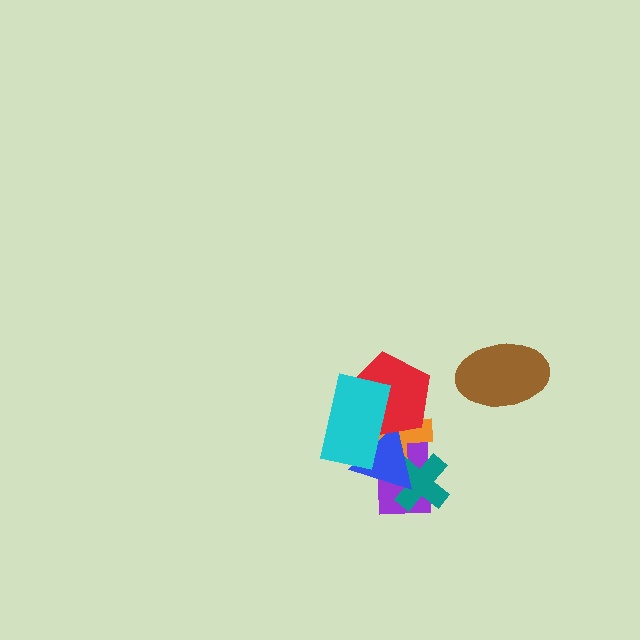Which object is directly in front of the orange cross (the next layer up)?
The teal cross is directly in front of the orange cross.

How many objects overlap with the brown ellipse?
0 objects overlap with the brown ellipse.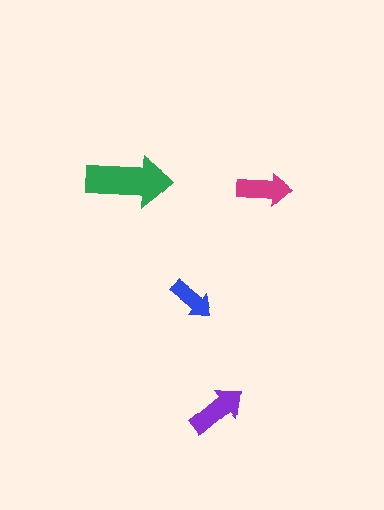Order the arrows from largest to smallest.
the green one, the purple one, the magenta one, the blue one.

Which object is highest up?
The green arrow is topmost.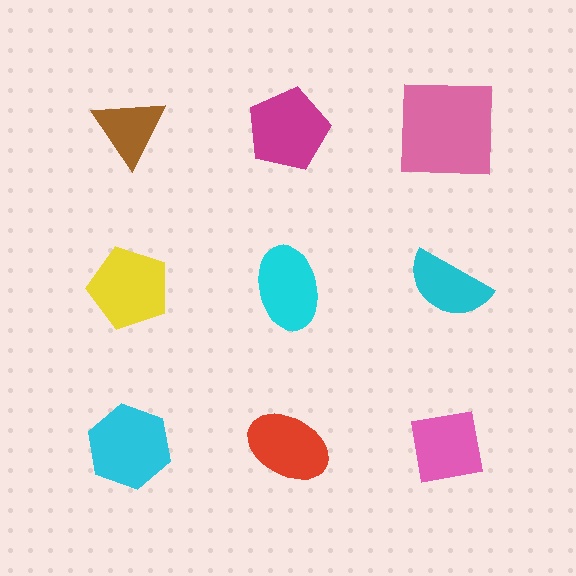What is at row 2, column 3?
A cyan semicircle.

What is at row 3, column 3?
A pink square.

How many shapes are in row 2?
3 shapes.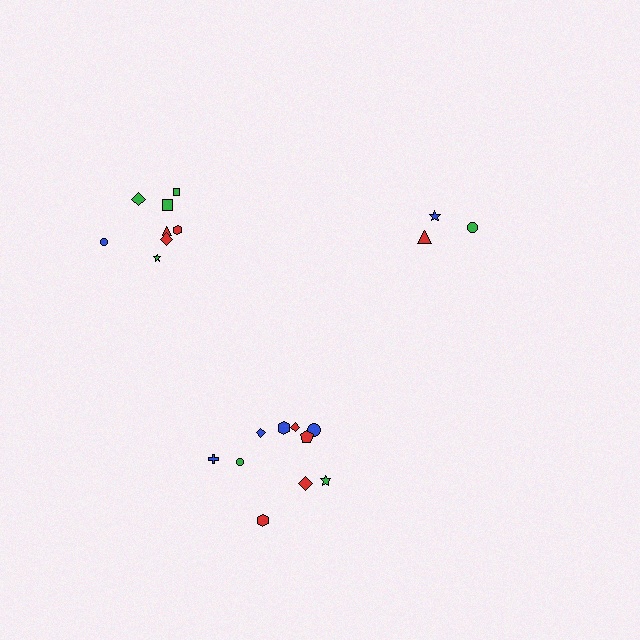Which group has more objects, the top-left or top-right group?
The top-left group.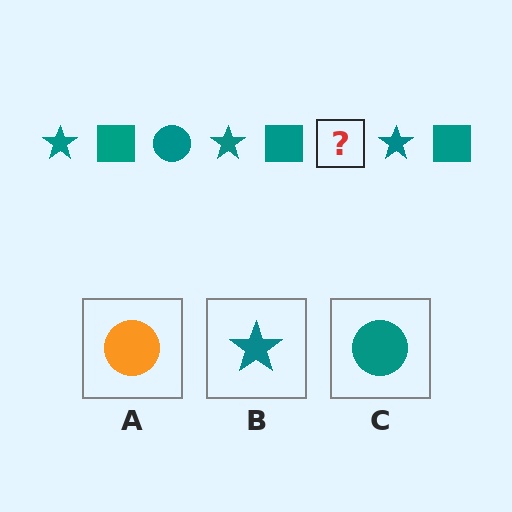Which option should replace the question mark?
Option C.